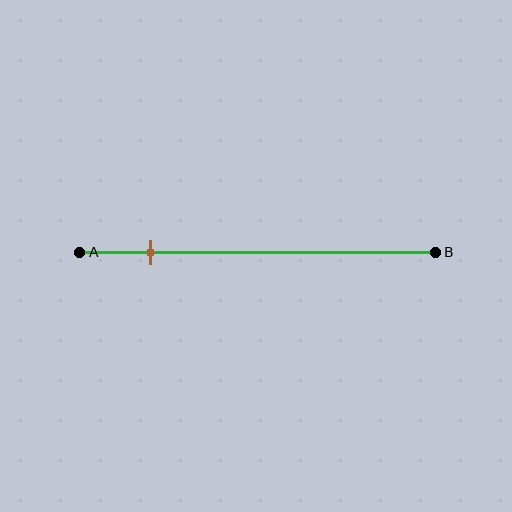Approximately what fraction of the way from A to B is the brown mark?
The brown mark is approximately 20% of the way from A to B.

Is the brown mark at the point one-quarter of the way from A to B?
No, the mark is at about 20% from A, not at the 25% one-quarter point.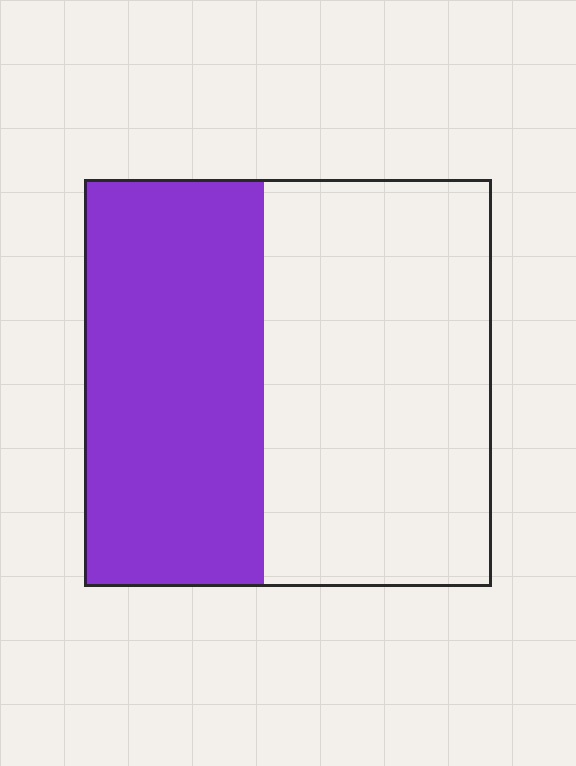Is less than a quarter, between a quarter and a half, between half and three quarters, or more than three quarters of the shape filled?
Between a quarter and a half.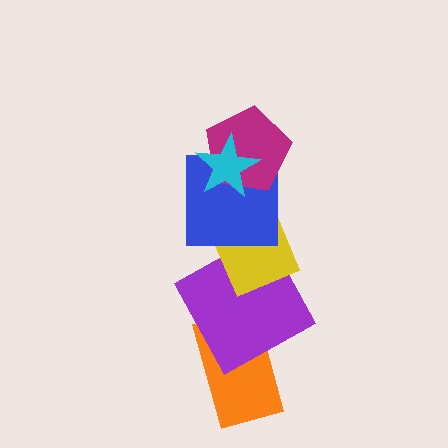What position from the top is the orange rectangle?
The orange rectangle is 6th from the top.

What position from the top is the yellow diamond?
The yellow diamond is 4th from the top.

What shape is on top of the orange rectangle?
The purple square is on top of the orange rectangle.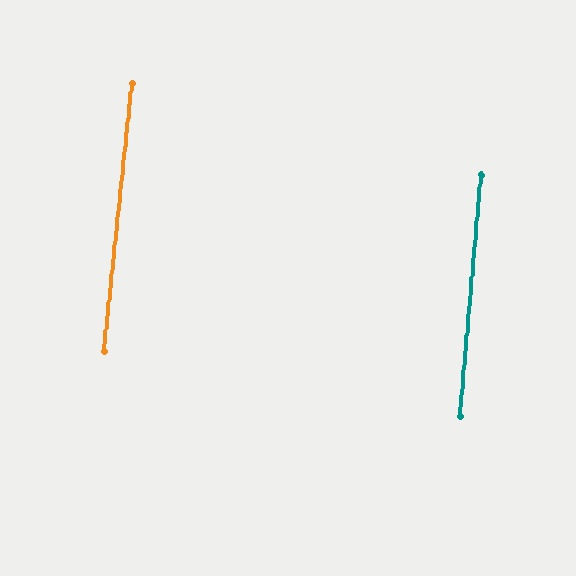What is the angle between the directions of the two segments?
Approximately 1 degree.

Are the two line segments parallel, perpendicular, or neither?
Parallel — their directions differ by only 1.1°.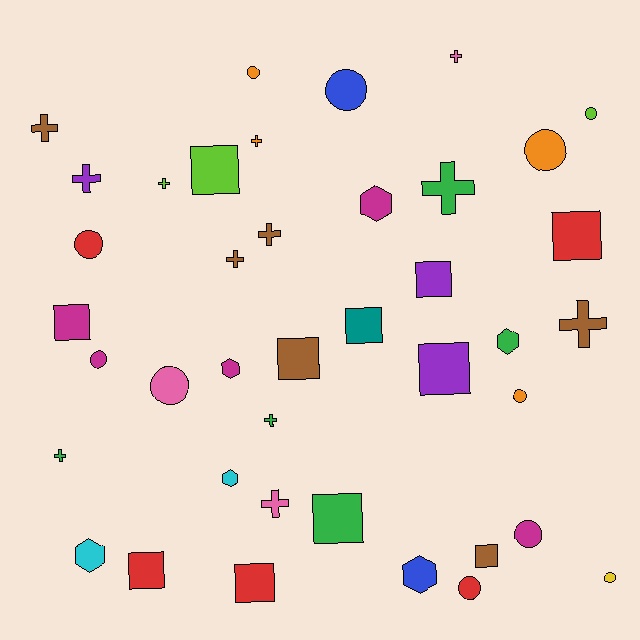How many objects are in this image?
There are 40 objects.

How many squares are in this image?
There are 11 squares.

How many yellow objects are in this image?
There is 1 yellow object.